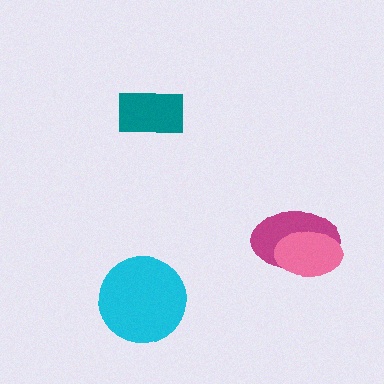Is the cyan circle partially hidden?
No, no other shape covers it.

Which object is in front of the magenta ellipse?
The pink ellipse is in front of the magenta ellipse.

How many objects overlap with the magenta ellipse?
1 object overlaps with the magenta ellipse.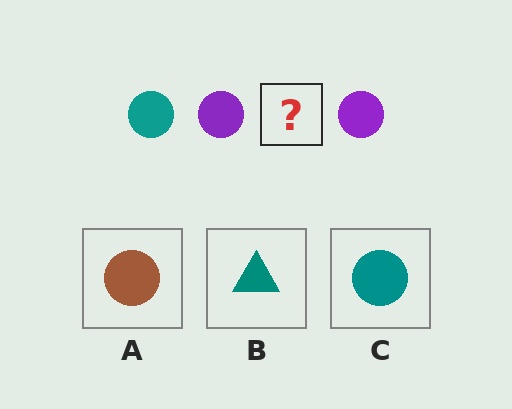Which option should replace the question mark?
Option C.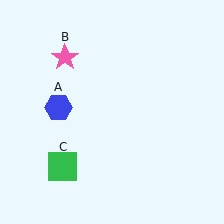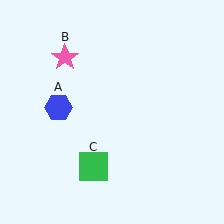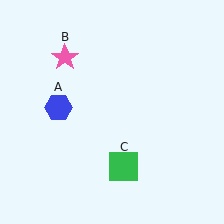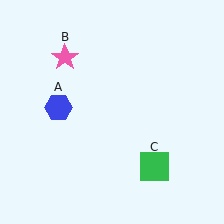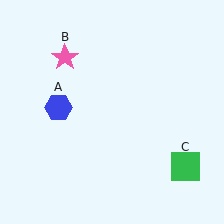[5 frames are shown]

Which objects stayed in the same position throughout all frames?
Blue hexagon (object A) and pink star (object B) remained stationary.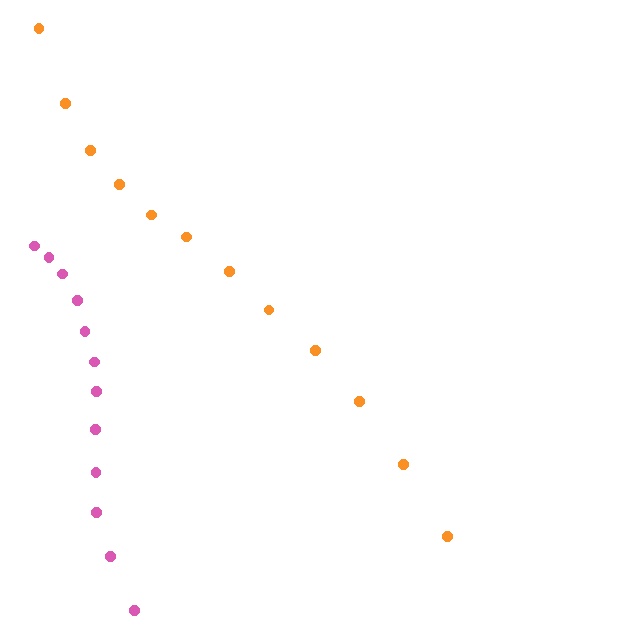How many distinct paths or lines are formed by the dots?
There are 2 distinct paths.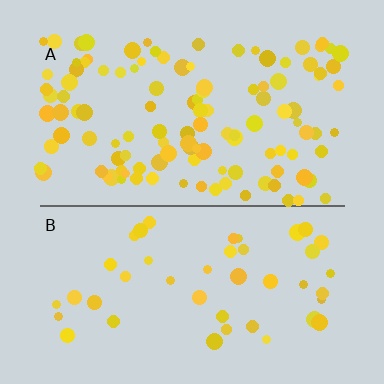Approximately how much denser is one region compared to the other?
Approximately 2.6× — region A over region B.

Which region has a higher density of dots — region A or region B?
A (the top).